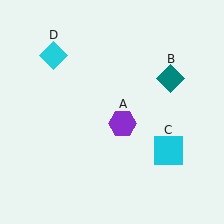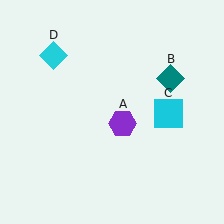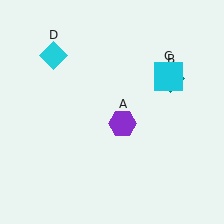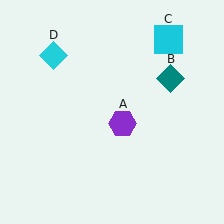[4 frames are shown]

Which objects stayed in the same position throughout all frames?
Purple hexagon (object A) and teal diamond (object B) and cyan diamond (object D) remained stationary.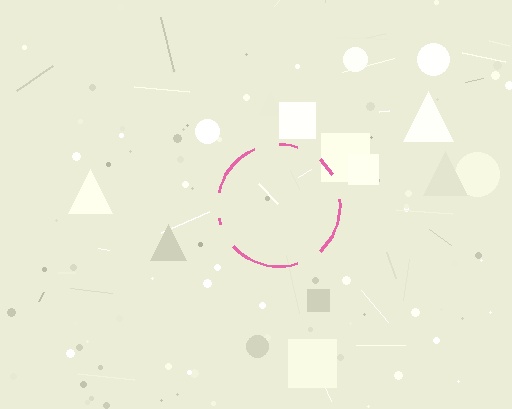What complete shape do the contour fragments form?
The contour fragments form a circle.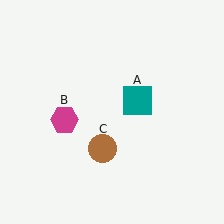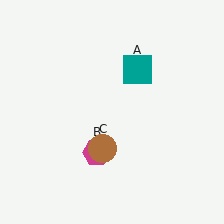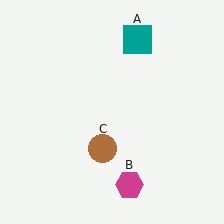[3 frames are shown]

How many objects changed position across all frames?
2 objects changed position: teal square (object A), magenta hexagon (object B).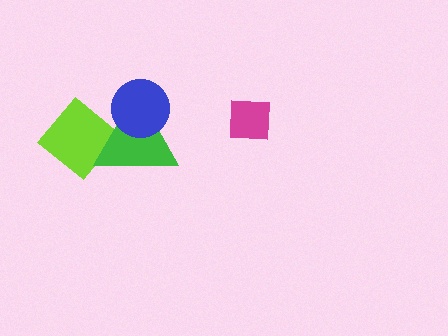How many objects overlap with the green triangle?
2 objects overlap with the green triangle.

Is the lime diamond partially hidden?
Yes, it is partially covered by another shape.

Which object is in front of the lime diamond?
The green triangle is in front of the lime diamond.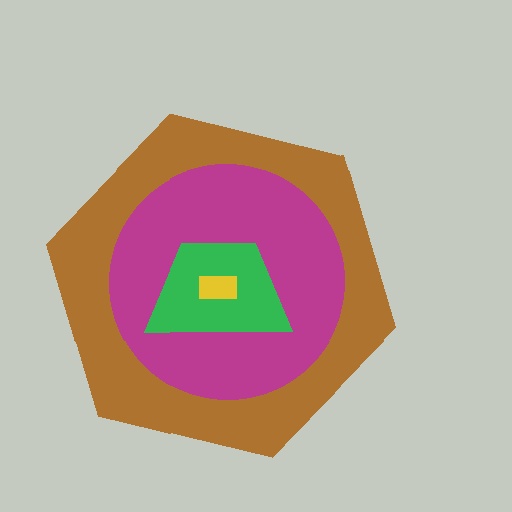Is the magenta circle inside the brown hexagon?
Yes.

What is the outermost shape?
The brown hexagon.